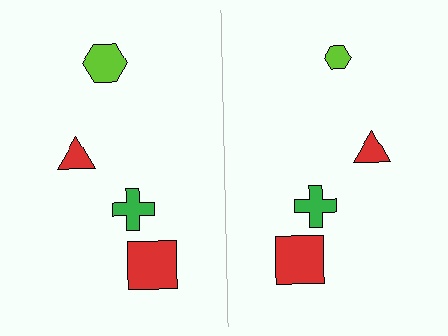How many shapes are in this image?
There are 8 shapes in this image.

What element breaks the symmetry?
The lime hexagon on the right side has a different size than its mirror counterpart.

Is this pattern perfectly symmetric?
No, the pattern is not perfectly symmetric. The lime hexagon on the right side has a different size than its mirror counterpart.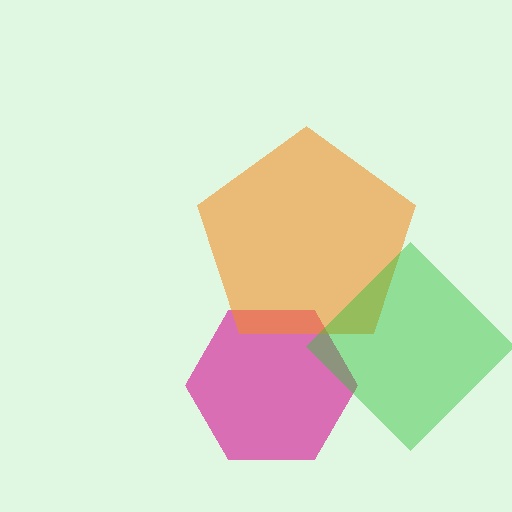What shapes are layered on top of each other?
The layered shapes are: a magenta hexagon, an orange pentagon, a green diamond.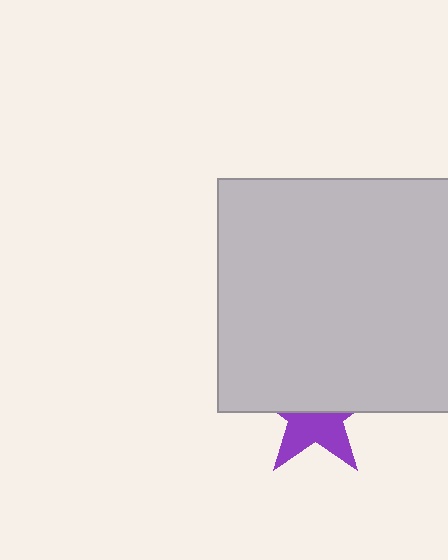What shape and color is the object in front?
The object in front is a light gray rectangle.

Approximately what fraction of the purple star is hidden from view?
Roughly 56% of the purple star is hidden behind the light gray rectangle.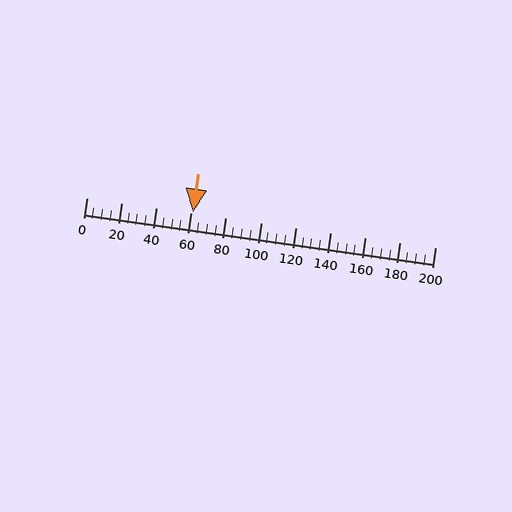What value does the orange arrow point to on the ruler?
The orange arrow points to approximately 61.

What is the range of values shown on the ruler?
The ruler shows values from 0 to 200.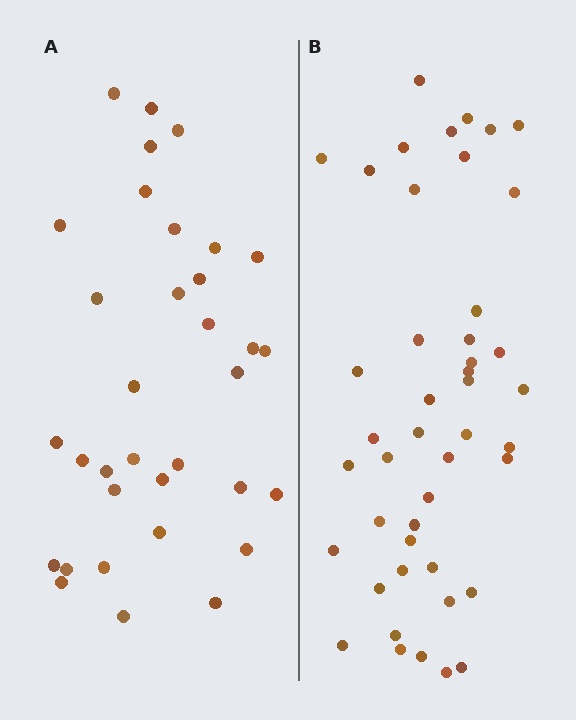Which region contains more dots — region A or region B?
Region B (the right region) has more dots.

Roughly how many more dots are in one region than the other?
Region B has roughly 12 or so more dots than region A.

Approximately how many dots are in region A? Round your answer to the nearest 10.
About 30 dots. (The exact count is 34, which rounds to 30.)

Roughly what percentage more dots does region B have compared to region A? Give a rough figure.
About 30% more.